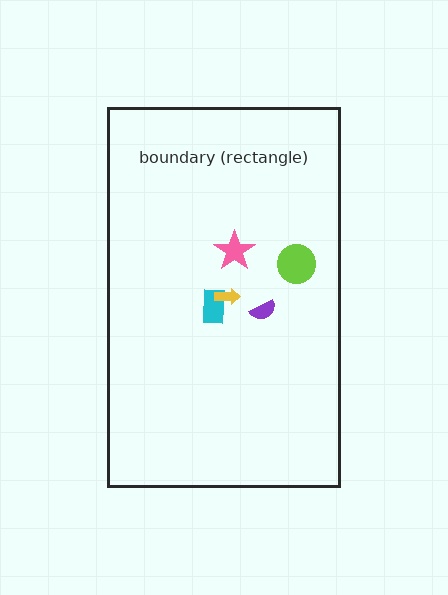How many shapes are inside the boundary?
5 inside, 0 outside.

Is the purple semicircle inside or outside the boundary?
Inside.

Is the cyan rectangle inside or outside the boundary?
Inside.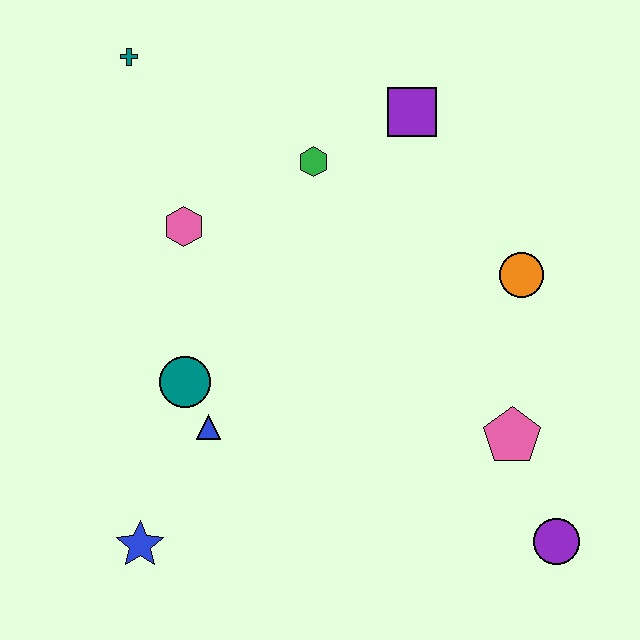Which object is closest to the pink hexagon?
The green hexagon is closest to the pink hexagon.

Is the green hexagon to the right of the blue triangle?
Yes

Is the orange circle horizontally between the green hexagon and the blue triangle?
No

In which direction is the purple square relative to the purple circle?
The purple square is above the purple circle.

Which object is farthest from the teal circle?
The purple circle is farthest from the teal circle.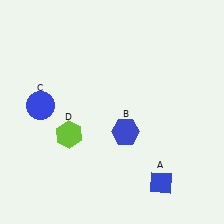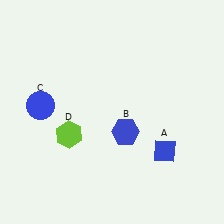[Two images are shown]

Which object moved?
The blue diamond (A) moved up.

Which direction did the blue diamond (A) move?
The blue diamond (A) moved up.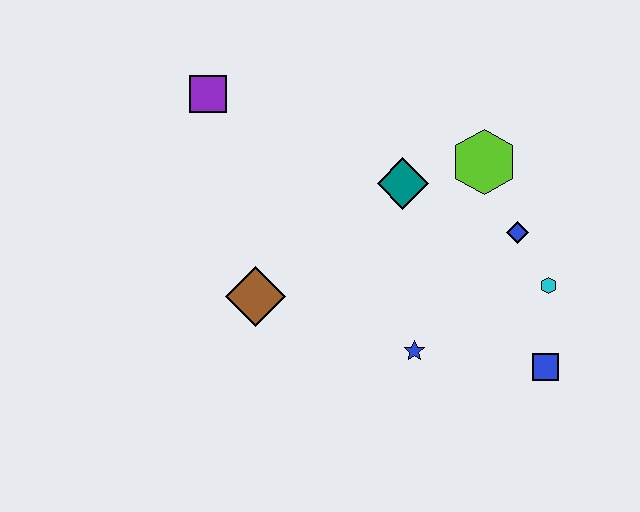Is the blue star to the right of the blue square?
No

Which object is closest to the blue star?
The blue square is closest to the blue star.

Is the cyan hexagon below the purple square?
Yes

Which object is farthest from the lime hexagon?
The purple square is farthest from the lime hexagon.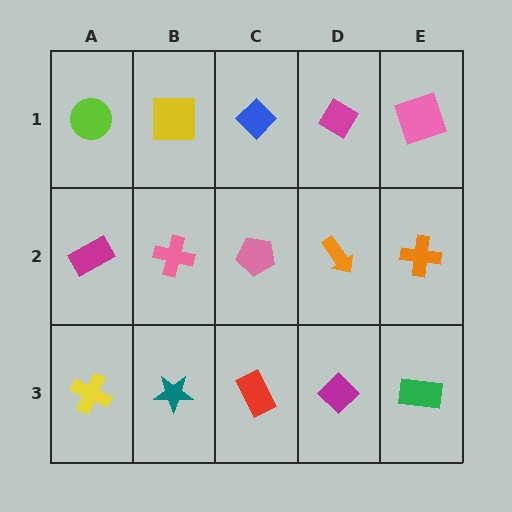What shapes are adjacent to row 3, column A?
A magenta rectangle (row 2, column A), a teal star (row 3, column B).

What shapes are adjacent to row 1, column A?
A magenta rectangle (row 2, column A), a yellow square (row 1, column B).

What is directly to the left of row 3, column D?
A red rectangle.